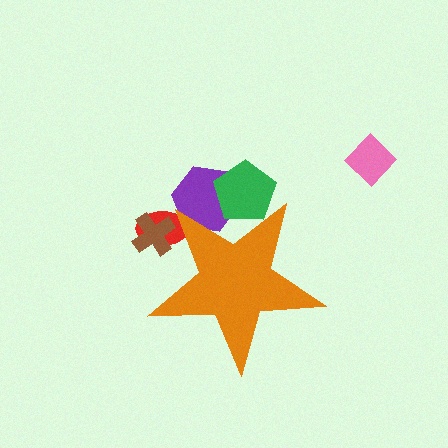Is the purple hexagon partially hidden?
Yes, the purple hexagon is partially hidden behind the orange star.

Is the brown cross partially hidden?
Yes, the brown cross is partially hidden behind the orange star.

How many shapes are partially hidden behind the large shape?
4 shapes are partially hidden.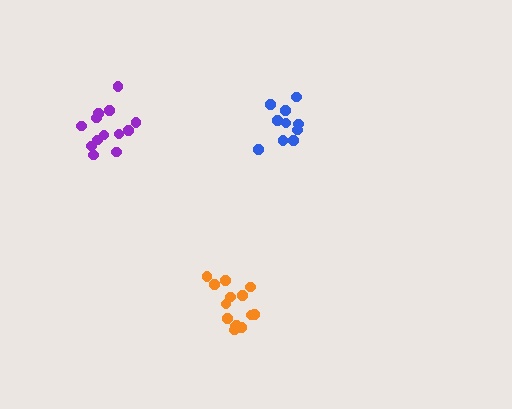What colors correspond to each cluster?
The clusters are colored: blue, orange, purple.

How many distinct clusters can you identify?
There are 3 distinct clusters.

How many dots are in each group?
Group 1: 10 dots, Group 2: 14 dots, Group 3: 13 dots (37 total).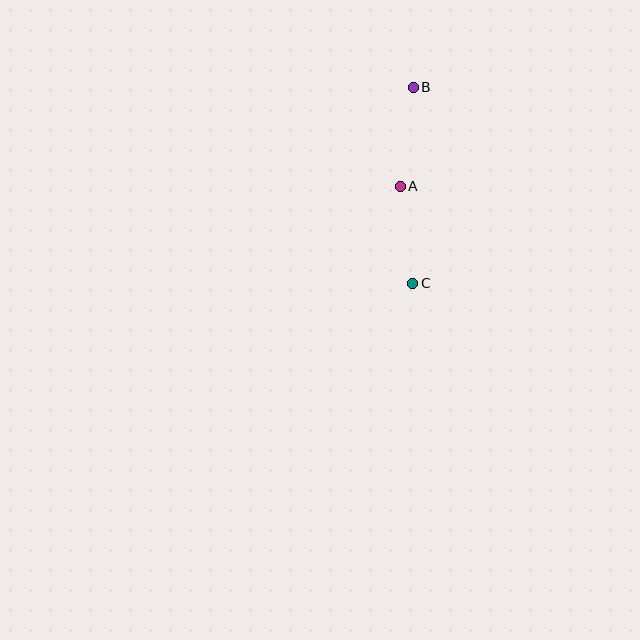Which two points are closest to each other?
Points A and C are closest to each other.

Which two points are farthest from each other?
Points B and C are farthest from each other.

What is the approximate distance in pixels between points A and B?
The distance between A and B is approximately 100 pixels.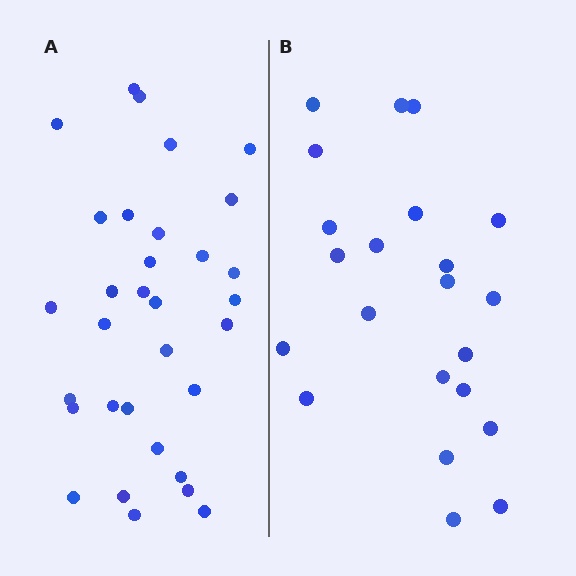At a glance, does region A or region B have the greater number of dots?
Region A (the left region) has more dots.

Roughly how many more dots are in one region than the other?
Region A has roughly 10 or so more dots than region B.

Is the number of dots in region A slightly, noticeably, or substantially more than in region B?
Region A has substantially more. The ratio is roughly 1.5 to 1.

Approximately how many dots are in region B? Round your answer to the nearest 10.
About 20 dots. (The exact count is 22, which rounds to 20.)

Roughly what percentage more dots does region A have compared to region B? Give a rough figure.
About 45% more.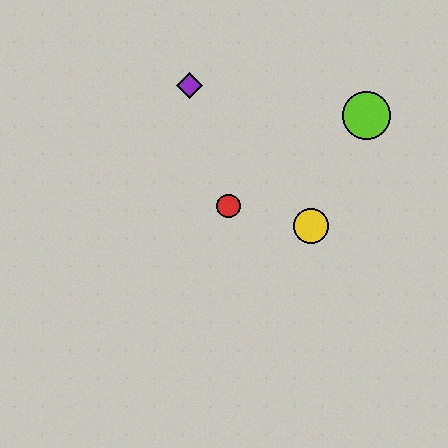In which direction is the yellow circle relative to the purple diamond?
The yellow circle is below the purple diamond.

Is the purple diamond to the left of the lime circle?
Yes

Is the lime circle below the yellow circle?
No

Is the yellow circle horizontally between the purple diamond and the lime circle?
Yes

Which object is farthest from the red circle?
The lime circle is farthest from the red circle.